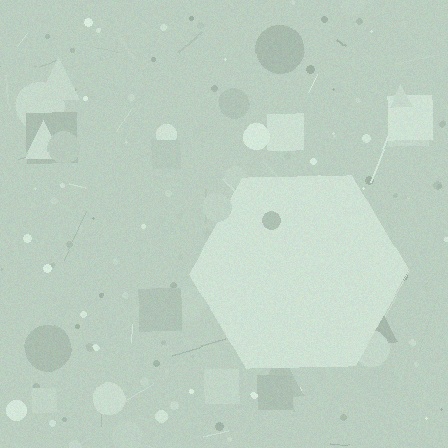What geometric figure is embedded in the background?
A hexagon is embedded in the background.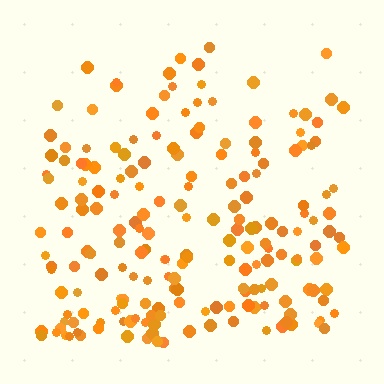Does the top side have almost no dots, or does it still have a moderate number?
Still a moderate number, just noticeably fewer than the bottom.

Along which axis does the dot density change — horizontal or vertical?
Vertical.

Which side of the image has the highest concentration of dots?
The bottom.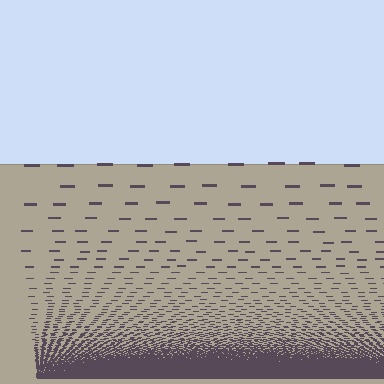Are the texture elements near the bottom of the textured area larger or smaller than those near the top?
Smaller. The gradient is inverted — elements near the bottom are smaller and denser.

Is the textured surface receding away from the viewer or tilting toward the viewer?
The surface appears to tilt toward the viewer. Texture elements get larger and sparser toward the top.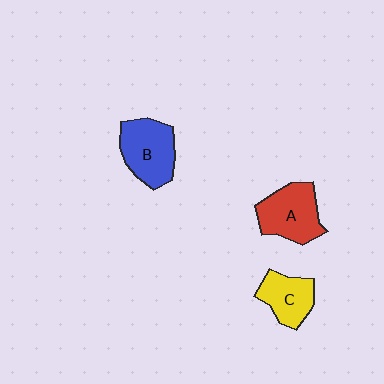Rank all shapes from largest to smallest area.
From largest to smallest: B (blue), A (red), C (yellow).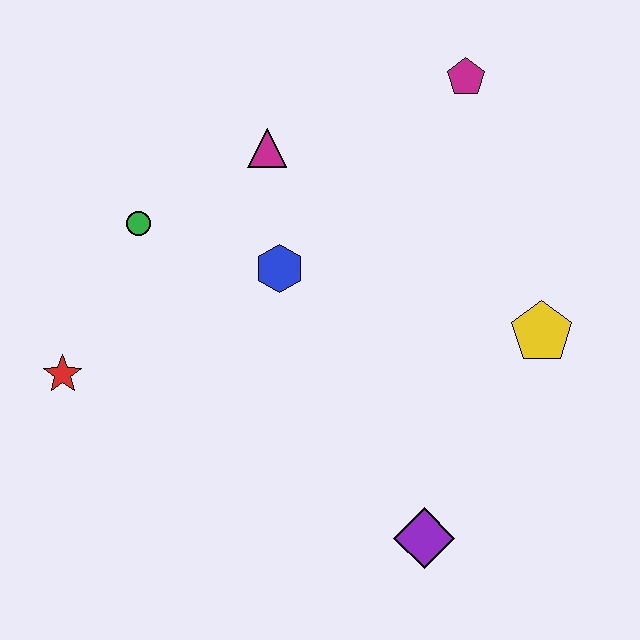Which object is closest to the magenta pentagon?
The magenta triangle is closest to the magenta pentagon.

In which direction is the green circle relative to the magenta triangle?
The green circle is to the left of the magenta triangle.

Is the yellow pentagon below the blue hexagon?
Yes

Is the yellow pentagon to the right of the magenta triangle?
Yes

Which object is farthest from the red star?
The magenta pentagon is farthest from the red star.